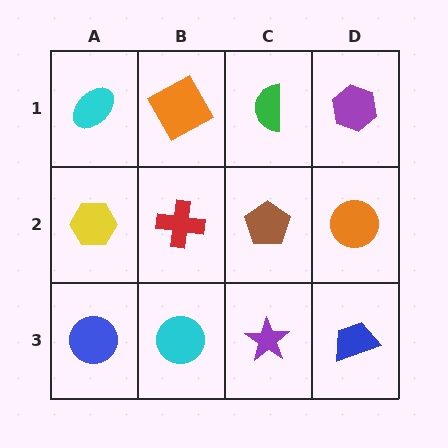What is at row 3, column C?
A purple star.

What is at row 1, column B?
An orange square.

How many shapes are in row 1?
4 shapes.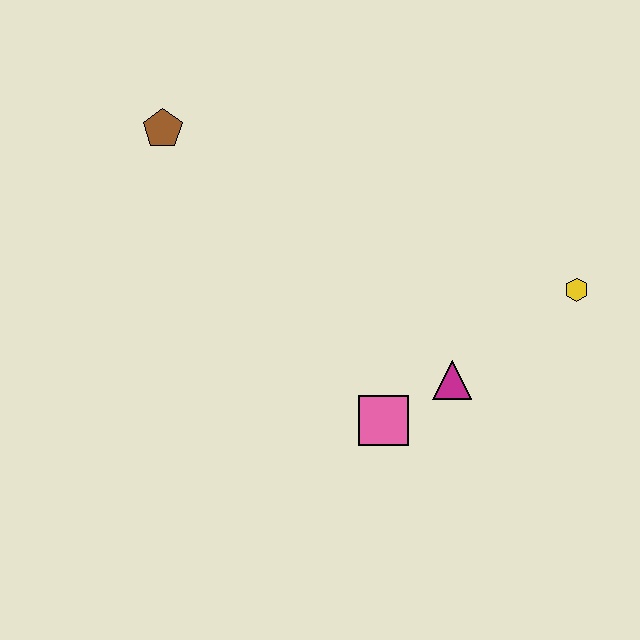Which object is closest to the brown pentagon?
The pink square is closest to the brown pentagon.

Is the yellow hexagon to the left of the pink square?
No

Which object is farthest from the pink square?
The brown pentagon is farthest from the pink square.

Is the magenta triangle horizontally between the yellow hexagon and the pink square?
Yes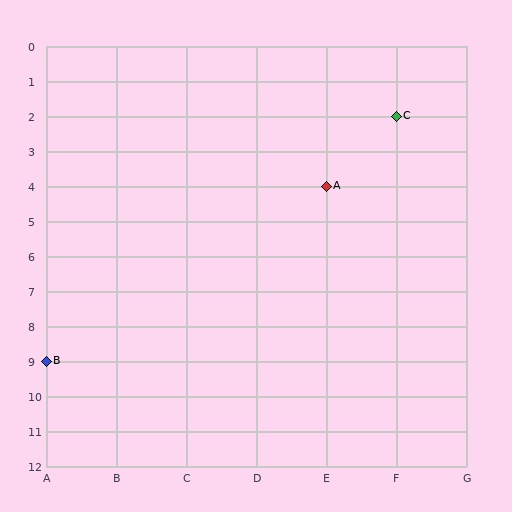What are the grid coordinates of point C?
Point C is at grid coordinates (F, 2).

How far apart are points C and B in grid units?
Points C and B are 5 columns and 7 rows apart (about 8.6 grid units diagonally).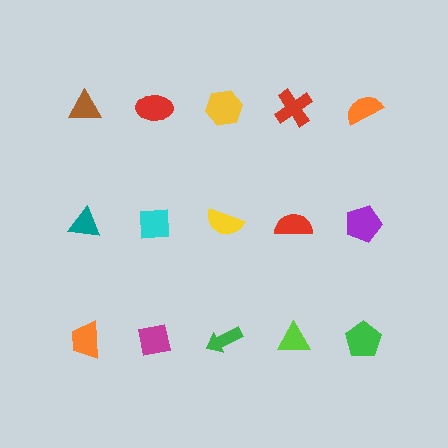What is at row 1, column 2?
A red ellipse.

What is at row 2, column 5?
A purple pentagon.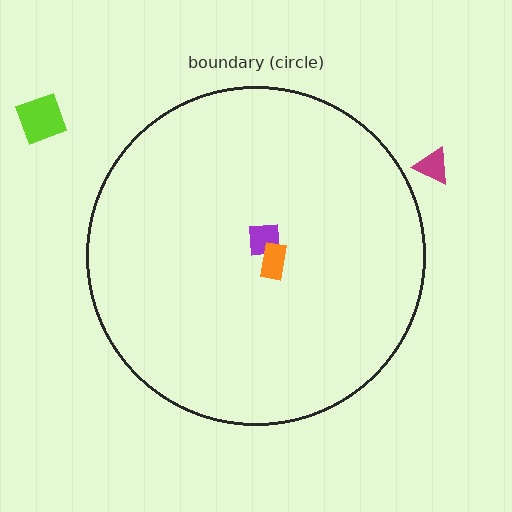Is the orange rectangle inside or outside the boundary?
Inside.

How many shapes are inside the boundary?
2 inside, 2 outside.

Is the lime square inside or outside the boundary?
Outside.